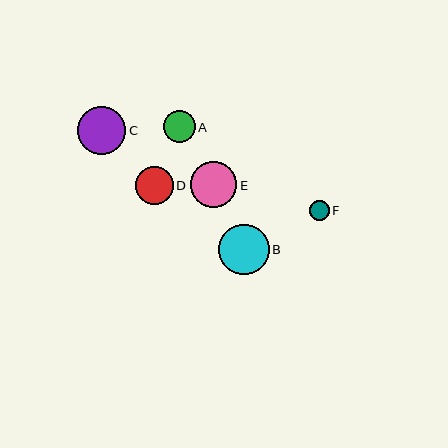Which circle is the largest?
Circle B is the largest with a size of approximately 50 pixels.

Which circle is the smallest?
Circle F is the smallest with a size of approximately 20 pixels.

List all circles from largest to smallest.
From largest to smallest: B, C, E, D, A, F.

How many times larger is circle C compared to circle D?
Circle C is approximately 1.3 times the size of circle D.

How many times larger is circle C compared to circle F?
Circle C is approximately 2.4 times the size of circle F.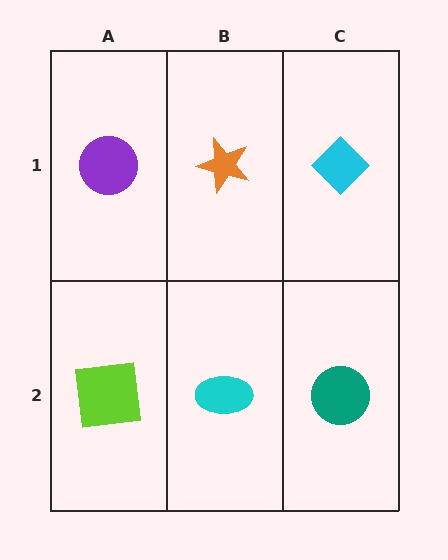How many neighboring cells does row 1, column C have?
2.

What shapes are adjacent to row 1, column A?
A lime square (row 2, column A), an orange star (row 1, column B).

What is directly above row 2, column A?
A purple circle.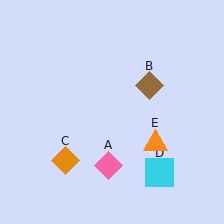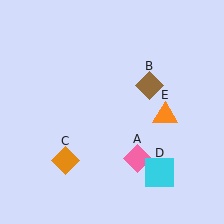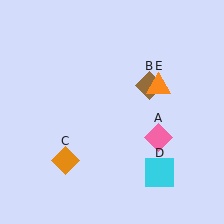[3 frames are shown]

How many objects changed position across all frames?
2 objects changed position: pink diamond (object A), orange triangle (object E).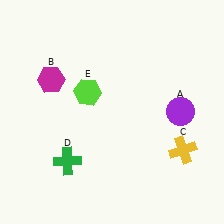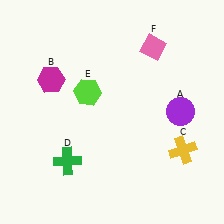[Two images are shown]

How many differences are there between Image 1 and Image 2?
There is 1 difference between the two images.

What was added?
A pink diamond (F) was added in Image 2.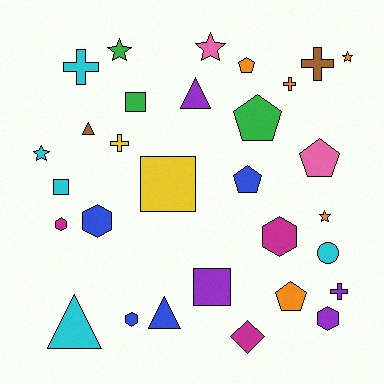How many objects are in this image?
There are 30 objects.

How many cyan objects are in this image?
There are 5 cyan objects.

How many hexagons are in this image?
There are 5 hexagons.